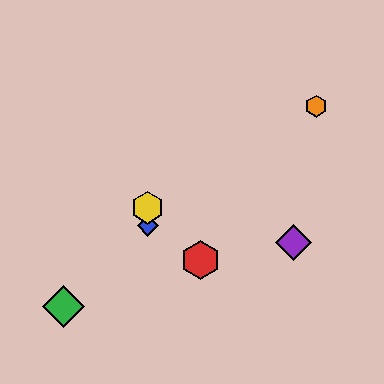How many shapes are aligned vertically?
2 shapes (the blue diamond, the yellow hexagon) are aligned vertically.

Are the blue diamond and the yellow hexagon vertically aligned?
Yes, both are at x≈148.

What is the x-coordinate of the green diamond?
The green diamond is at x≈64.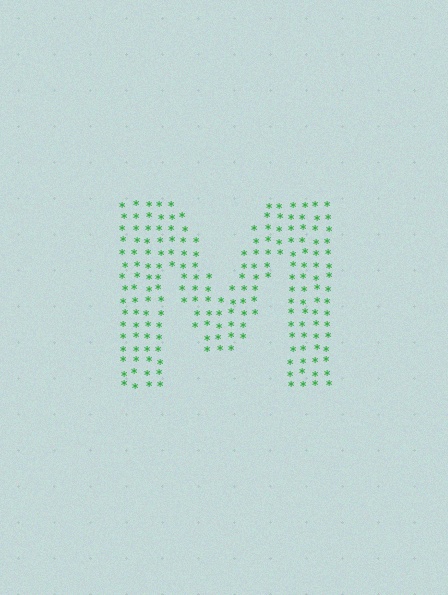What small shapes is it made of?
It is made of small asterisks.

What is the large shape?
The large shape is the letter M.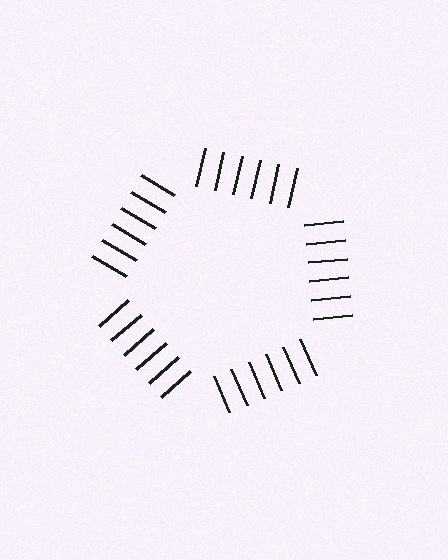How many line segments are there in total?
30 — 6 along each of the 5 edges.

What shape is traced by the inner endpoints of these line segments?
An illusory pentagon — the line segments terminate on its edges but no continuous stroke is drawn.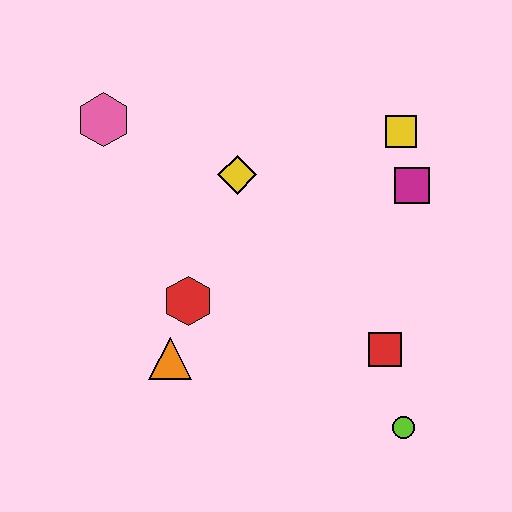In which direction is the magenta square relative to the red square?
The magenta square is above the red square.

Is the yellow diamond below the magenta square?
No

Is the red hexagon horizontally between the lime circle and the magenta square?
No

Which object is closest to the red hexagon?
The orange triangle is closest to the red hexagon.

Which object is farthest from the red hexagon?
The yellow square is farthest from the red hexagon.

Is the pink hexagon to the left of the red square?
Yes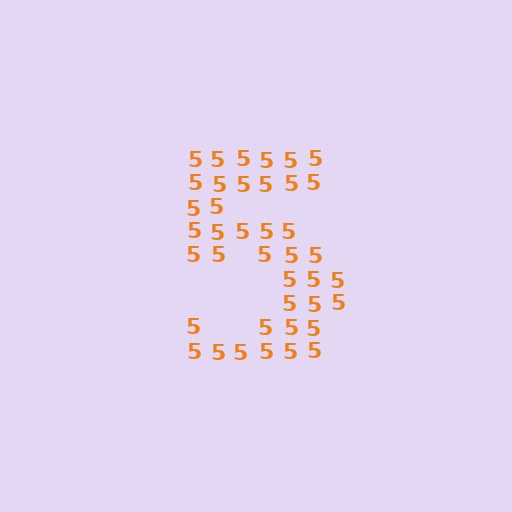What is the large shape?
The large shape is the digit 5.